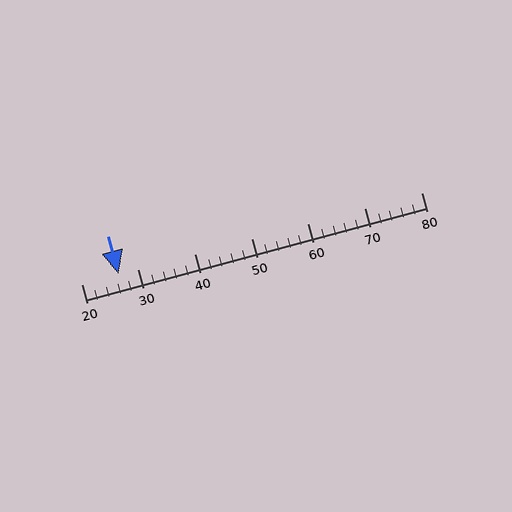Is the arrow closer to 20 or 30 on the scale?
The arrow is closer to 30.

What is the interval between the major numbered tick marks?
The major tick marks are spaced 10 units apart.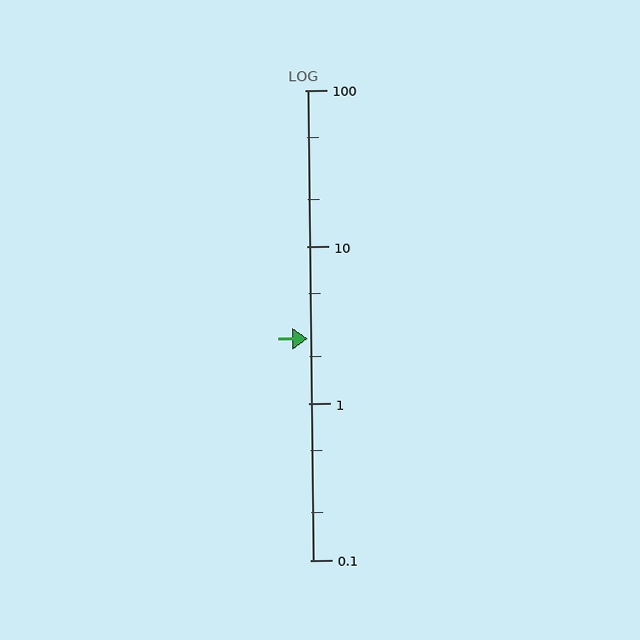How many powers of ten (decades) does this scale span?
The scale spans 3 decades, from 0.1 to 100.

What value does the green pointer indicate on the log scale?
The pointer indicates approximately 2.6.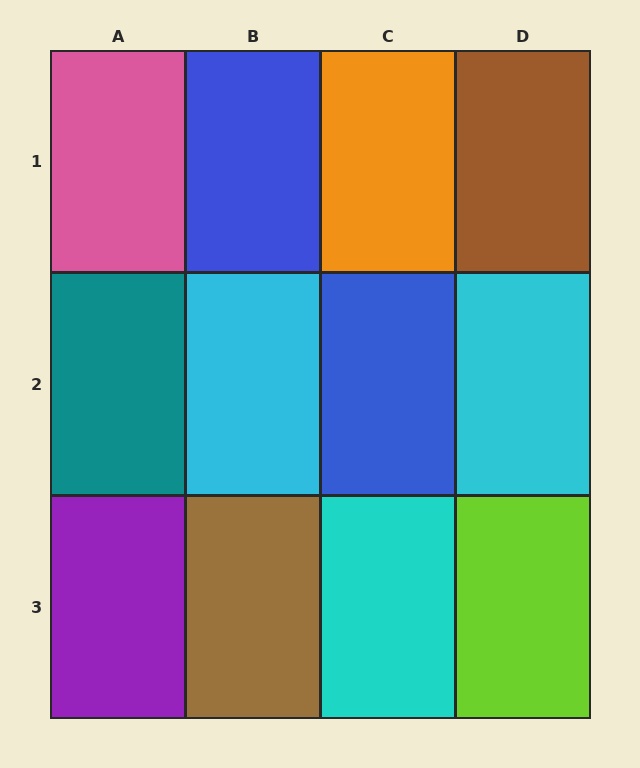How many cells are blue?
2 cells are blue.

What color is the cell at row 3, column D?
Lime.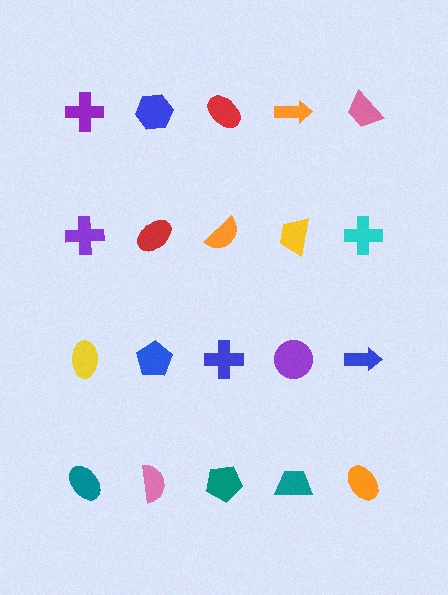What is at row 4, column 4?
A teal trapezoid.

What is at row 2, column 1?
A purple cross.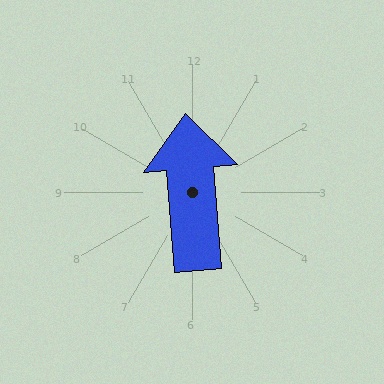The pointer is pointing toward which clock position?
Roughly 12 o'clock.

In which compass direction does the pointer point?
North.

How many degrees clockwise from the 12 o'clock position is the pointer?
Approximately 355 degrees.